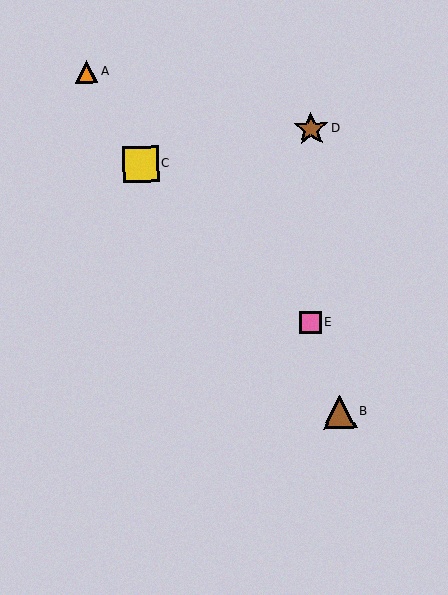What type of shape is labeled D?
Shape D is a brown star.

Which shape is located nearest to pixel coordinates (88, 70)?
The orange triangle (labeled A) at (86, 72) is nearest to that location.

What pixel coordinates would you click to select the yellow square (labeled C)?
Click at (141, 164) to select the yellow square C.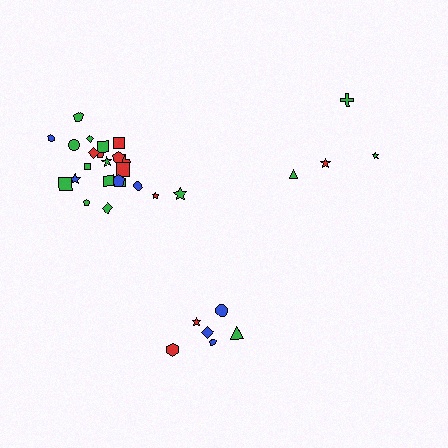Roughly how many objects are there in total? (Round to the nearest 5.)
Roughly 35 objects in total.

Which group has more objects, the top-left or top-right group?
The top-left group.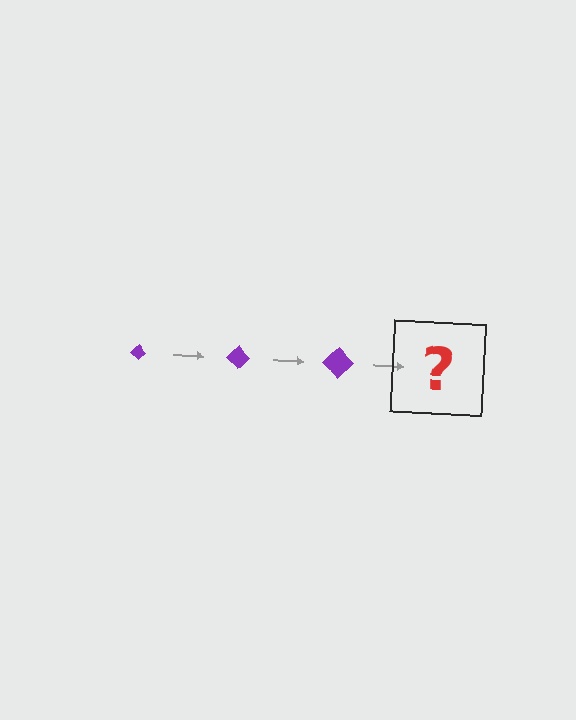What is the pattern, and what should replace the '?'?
The pattern is that the diamond gets progressively larger each step. The '?' should be a purple diamond, larger than the previous one.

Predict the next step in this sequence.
The next step is a purple diamond, larger than the previous one.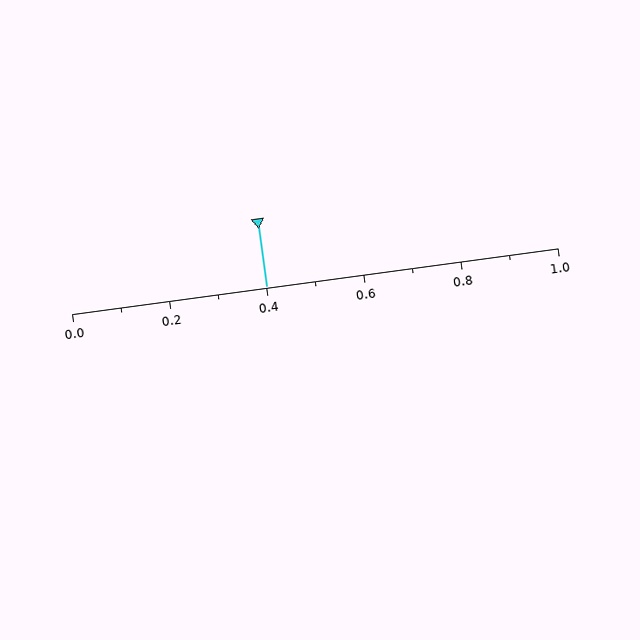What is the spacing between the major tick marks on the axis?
The major ticks are spaced 0.2 apart.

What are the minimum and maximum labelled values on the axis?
The axis runs from 0.0 to 1.0.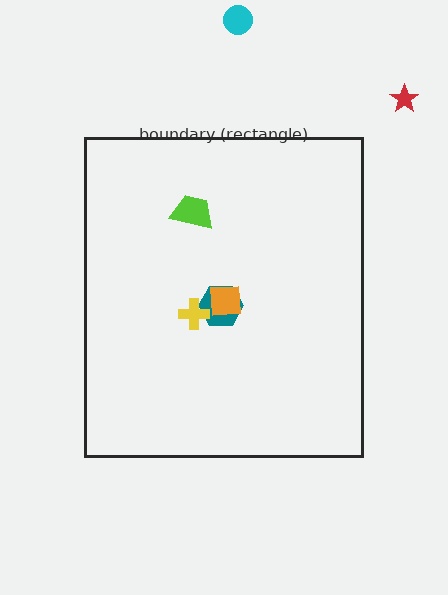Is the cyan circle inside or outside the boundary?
Outside.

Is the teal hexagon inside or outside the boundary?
Inside.